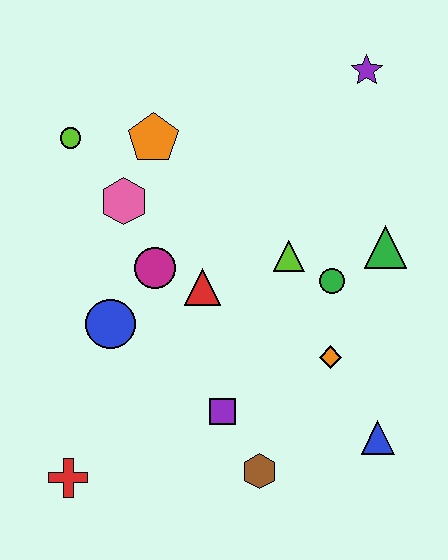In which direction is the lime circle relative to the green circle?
The lime circle is to the left of the green circle.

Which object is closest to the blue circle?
The magenta circle is closest to the blue circle.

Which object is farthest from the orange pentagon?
The blue triangle is farthest from the orange pentagon.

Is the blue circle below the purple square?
No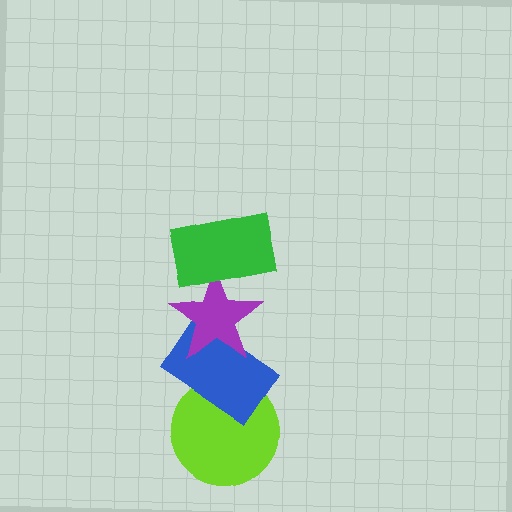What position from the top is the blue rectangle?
The blue rectangle is 3rd from the top.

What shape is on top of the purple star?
The green rectangle is on top of the purple star.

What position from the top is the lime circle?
The lime circle is 4th from the top.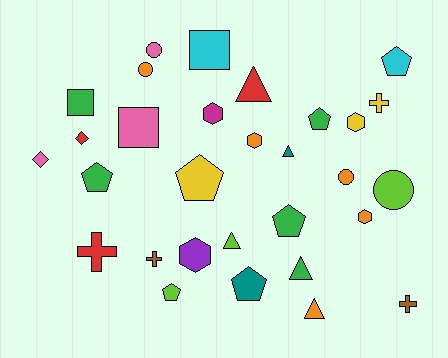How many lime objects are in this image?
There are 3 lime objects.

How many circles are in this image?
There are 4 circles.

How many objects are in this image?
There are 30 objects.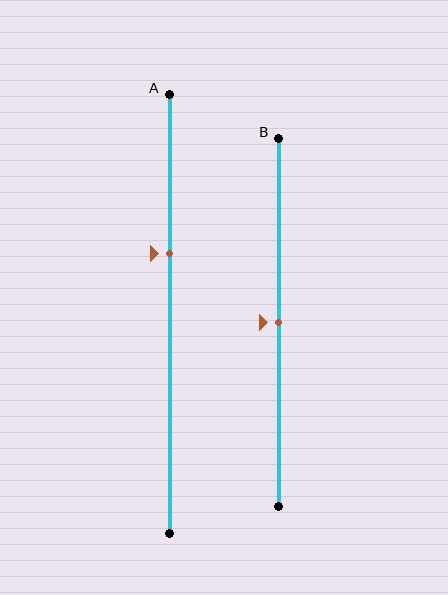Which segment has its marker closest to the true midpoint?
Segment B has its marker closest to the true midpoint.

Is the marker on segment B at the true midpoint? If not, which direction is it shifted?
Yes, the marker on segment B is at the true midpoint.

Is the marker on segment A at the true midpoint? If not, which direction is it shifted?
No, the marker on segment A is shifted upward by about 14% of the segment length.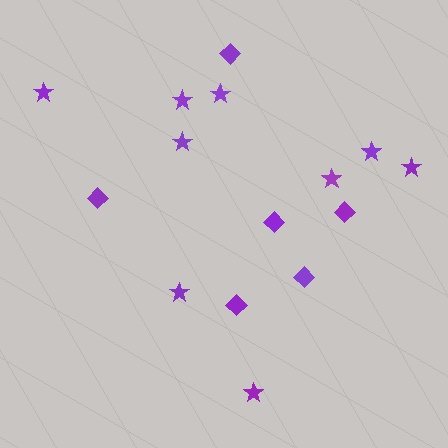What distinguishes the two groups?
There are 2 groups: one group of diamonds (6) and one group of stars (9).